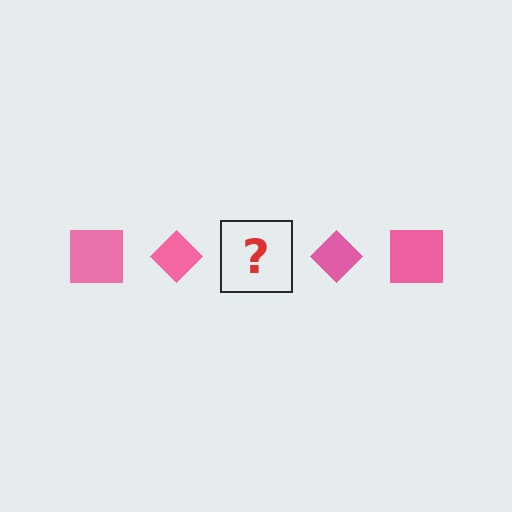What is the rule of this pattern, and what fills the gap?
The rule is that the pattern cycles through square, diamond shapes in pink. The gap should be filled with a pink square.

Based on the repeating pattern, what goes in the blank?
The blank should be a pink square.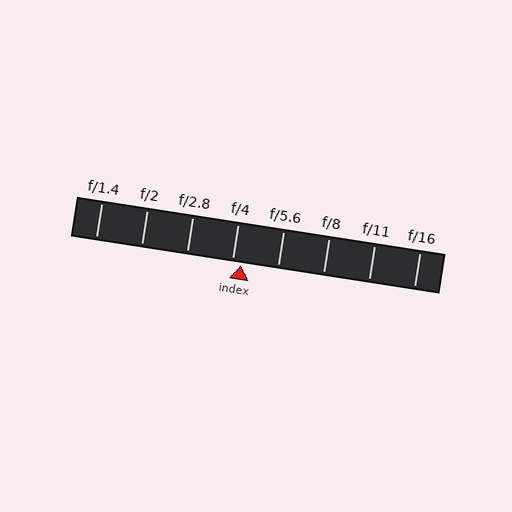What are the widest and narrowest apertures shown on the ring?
The widest aperture shown is f/1.4 and the narrowest is f/16.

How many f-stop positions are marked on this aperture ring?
There are 8 f-stop positions marked.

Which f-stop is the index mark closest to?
The index mark is closest to f/4.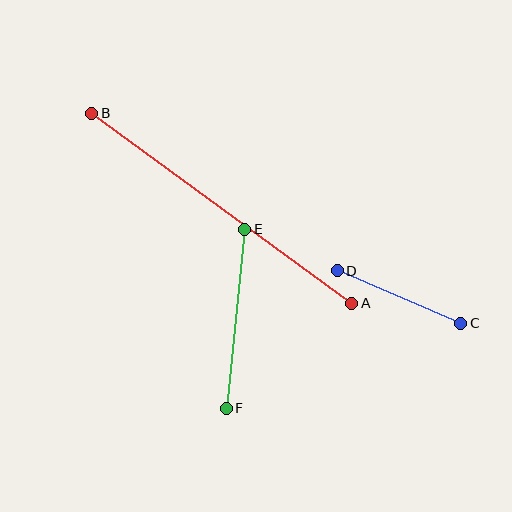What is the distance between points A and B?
The distance is approximately 322 pixels.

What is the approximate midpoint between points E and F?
The midpoint is at approximately (235, 319) pixels.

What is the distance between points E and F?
The distance is approximately 179 pixels.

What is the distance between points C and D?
The distance is approximately 134 pixels.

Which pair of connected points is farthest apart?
Points A and B are farthest apart.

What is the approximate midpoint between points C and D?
The midpoint is at approximately (399, 297) pixels.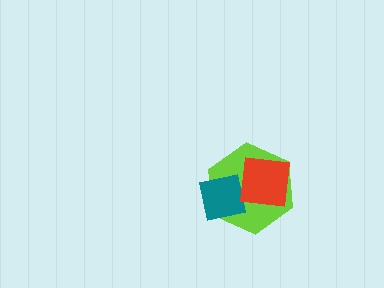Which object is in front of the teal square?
The red square is in front of the teal square.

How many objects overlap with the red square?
2 objects overlap with the red square.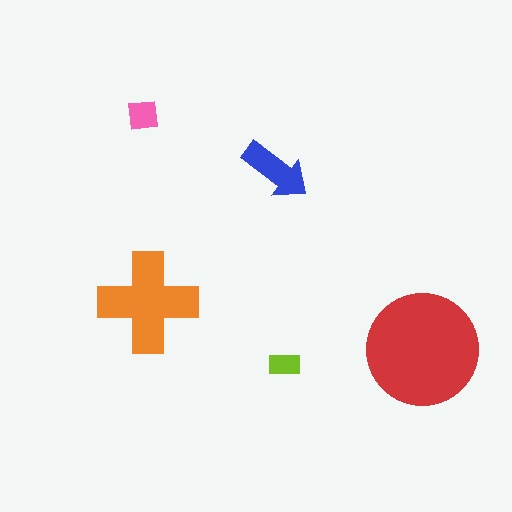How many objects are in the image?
There are 5 objects in the image.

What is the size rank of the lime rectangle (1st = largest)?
5th.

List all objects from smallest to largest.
The lime rectangle, the pink square, the blue arrow, the orange cross, the red circle.